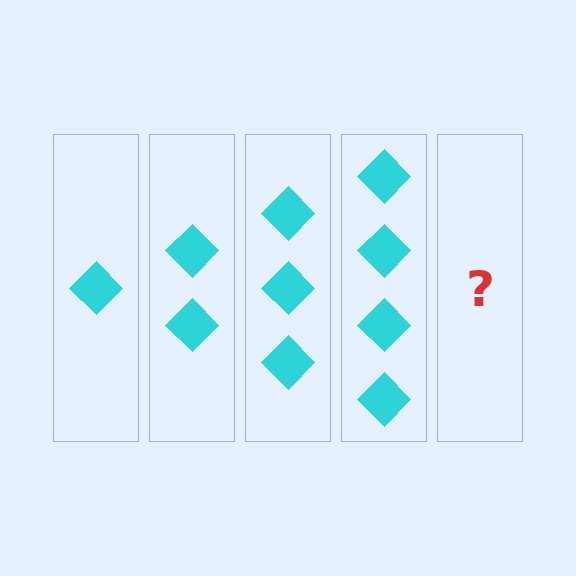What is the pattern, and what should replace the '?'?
The pattern is that each step adds one more diamond. The '?' should be 5 diamonds.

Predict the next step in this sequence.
The next step is 5 diamonds.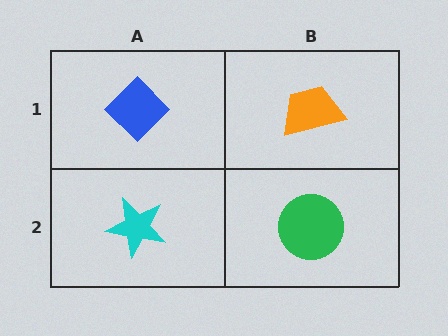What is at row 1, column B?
An orange trapezoid.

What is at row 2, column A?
A cyan star.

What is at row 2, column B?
A green circle.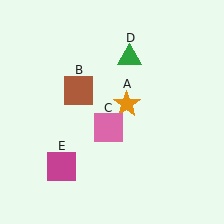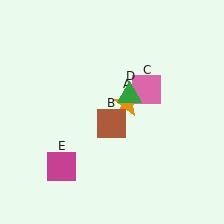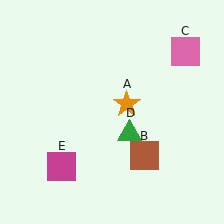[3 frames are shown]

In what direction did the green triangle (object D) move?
The green triangle (object D) moved down.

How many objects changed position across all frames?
3 objects changed position: brown square (object B), pink square (object C), green triangle (object D).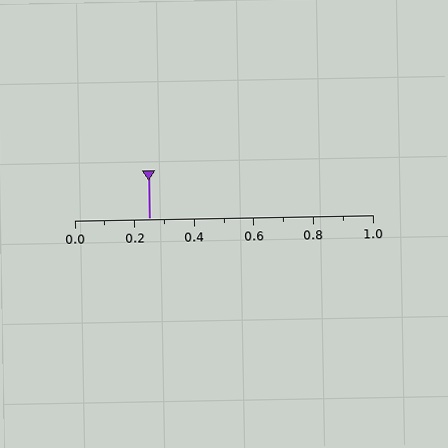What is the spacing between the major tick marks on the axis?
The major ticks are spaced 0.2 apart.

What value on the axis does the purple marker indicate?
The marker indicates approximately 0.25.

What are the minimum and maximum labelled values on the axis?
The axis runs from 0.0 to 1.0.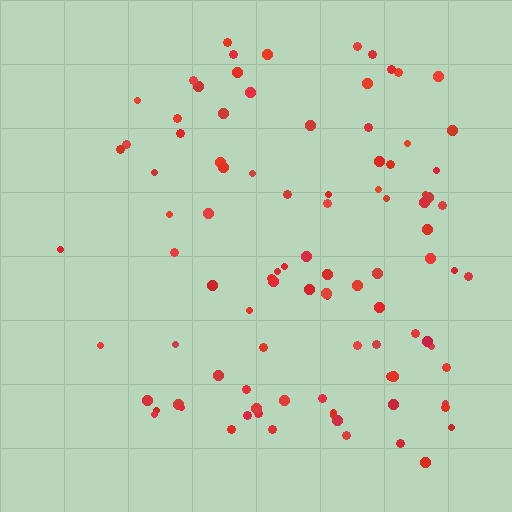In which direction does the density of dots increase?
From left to right, with the right side densest.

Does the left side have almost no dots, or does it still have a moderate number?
Still a moderate number, just noticeably fewer than the right.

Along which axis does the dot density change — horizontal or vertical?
Horizontal.